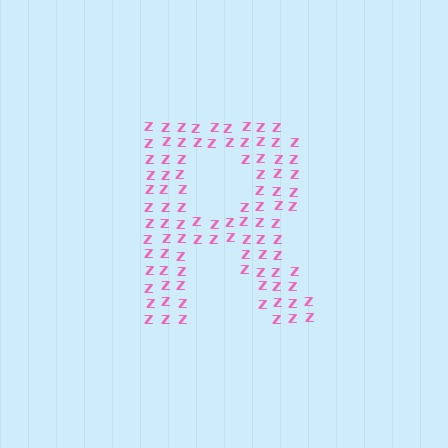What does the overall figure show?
The overall figure shows the letter R.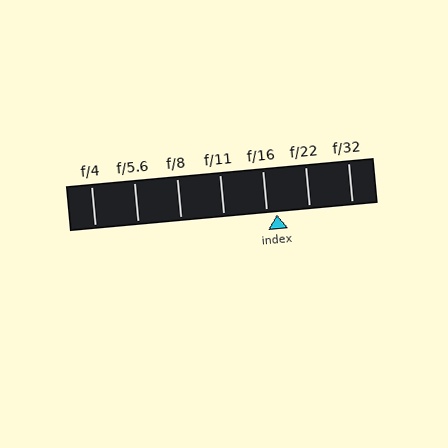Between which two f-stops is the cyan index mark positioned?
The index mark is between f/16 and f/22.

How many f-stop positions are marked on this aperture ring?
There are 7 f-stop positions marked.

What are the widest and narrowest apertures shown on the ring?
The widest aperture shown is f/4 and the narrowest is f/32.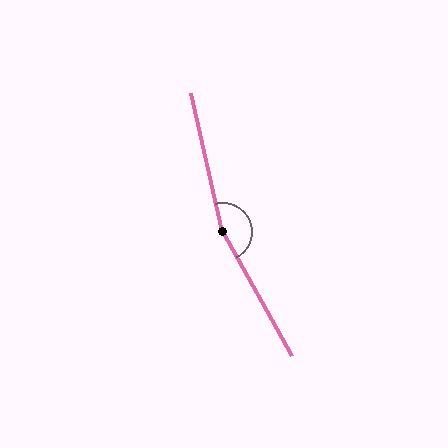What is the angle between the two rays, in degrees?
Approximately 163 degrees.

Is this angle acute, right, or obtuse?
It is obtuse.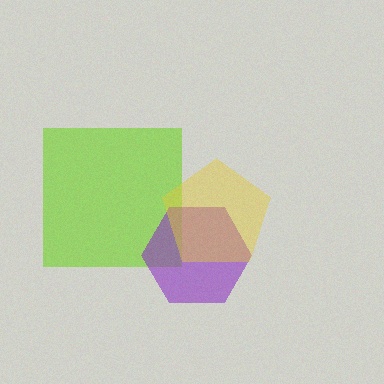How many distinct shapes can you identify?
There are 3 distinct shapes: a lime square, a purple hexagon, a yellow pentagon.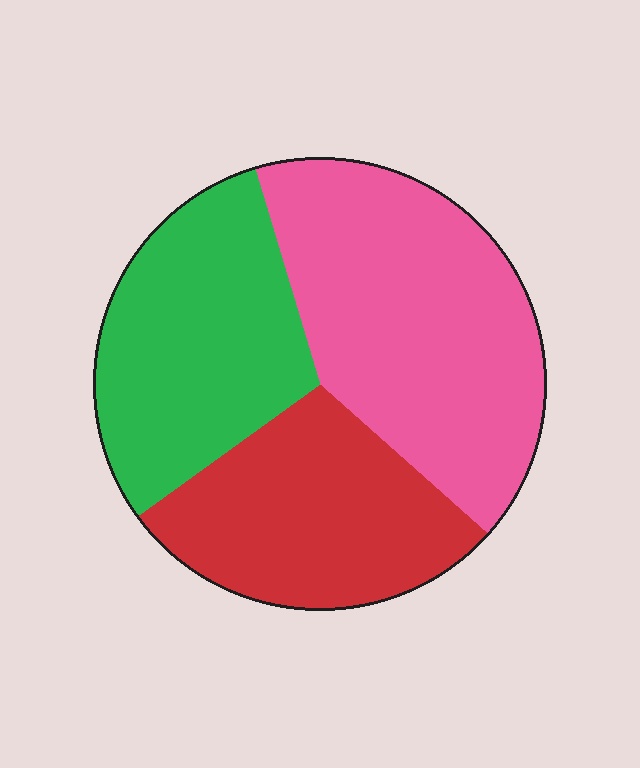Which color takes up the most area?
Pink, at roughly 40%.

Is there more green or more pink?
Pink.